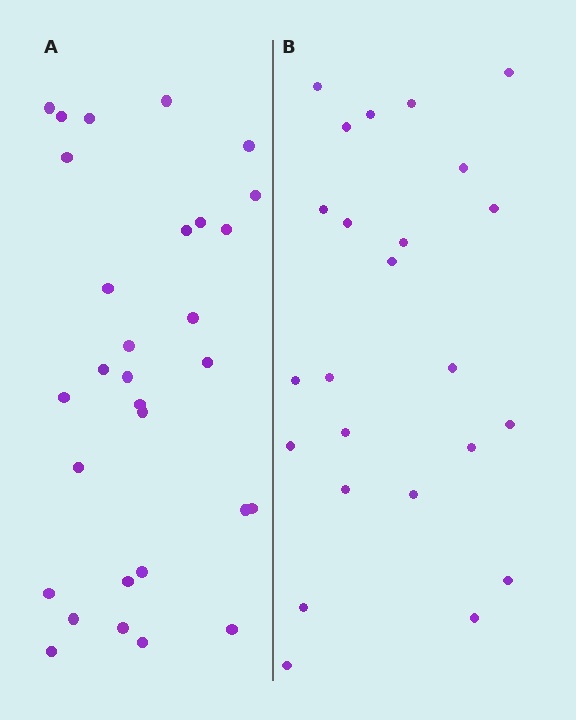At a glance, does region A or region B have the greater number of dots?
Region A (the left region) has more dots.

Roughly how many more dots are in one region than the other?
Region A has about 6 more dots than region B.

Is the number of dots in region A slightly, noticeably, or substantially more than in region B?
Region A has noticeably more, but not dramatically so. The ratio is roughly 1.2 to 1.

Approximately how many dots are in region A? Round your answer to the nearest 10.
About 30 dots.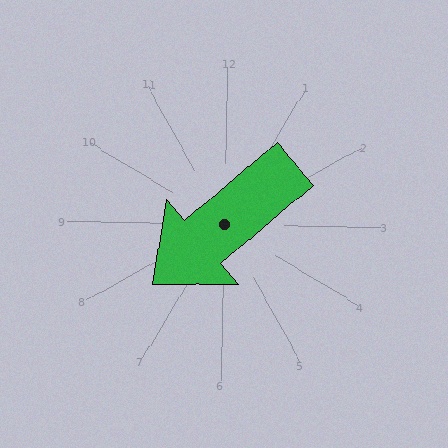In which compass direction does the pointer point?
Southwest.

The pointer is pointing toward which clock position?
Roughly 8 o'clock.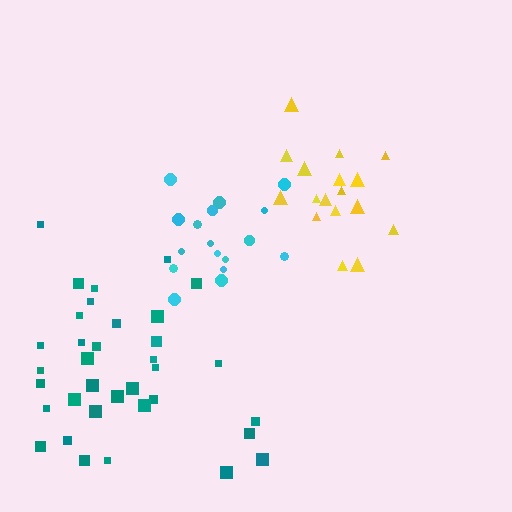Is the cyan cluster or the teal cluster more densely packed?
Cyan.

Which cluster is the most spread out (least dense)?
Teal.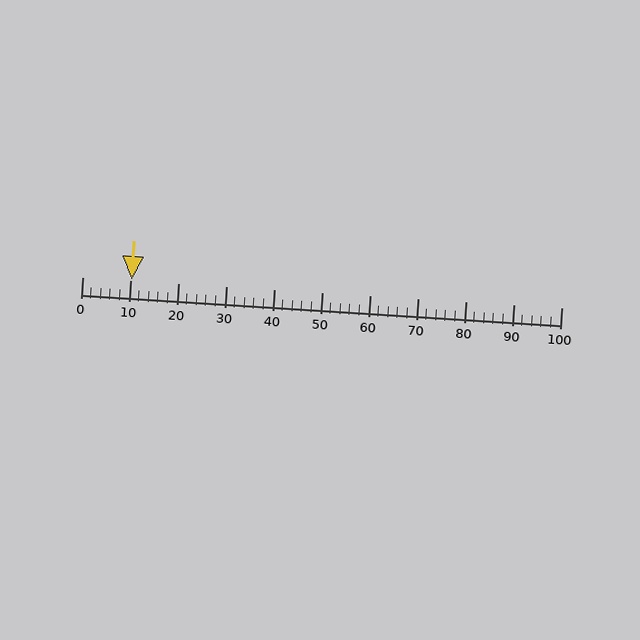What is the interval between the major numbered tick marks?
The major tick marks are spaced 10 units apart.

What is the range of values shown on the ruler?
The ruler shows values from 0 to 100.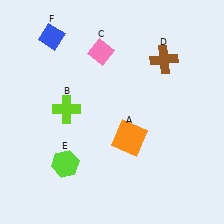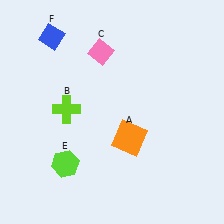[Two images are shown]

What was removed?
The brown cross (D) was removed in Image 2.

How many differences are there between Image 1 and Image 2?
There is 1 difference between the two images.